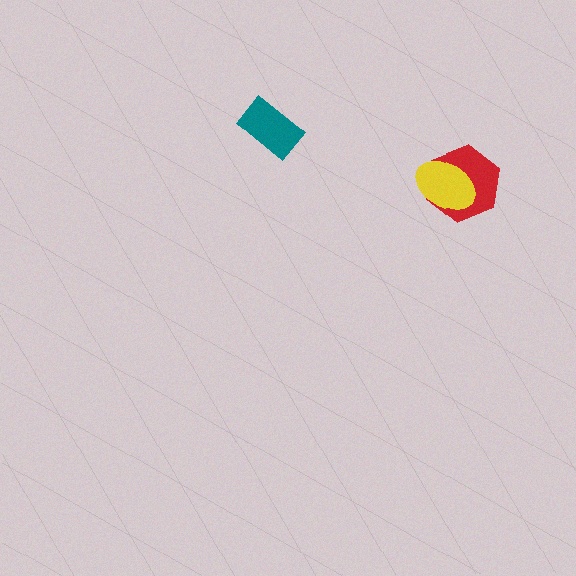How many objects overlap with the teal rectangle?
0 objects overlap with the teal rectangle.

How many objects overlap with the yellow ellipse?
1 object overlaps with the yellow ellipse.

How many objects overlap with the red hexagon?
1 object overlaps with the red hexagon.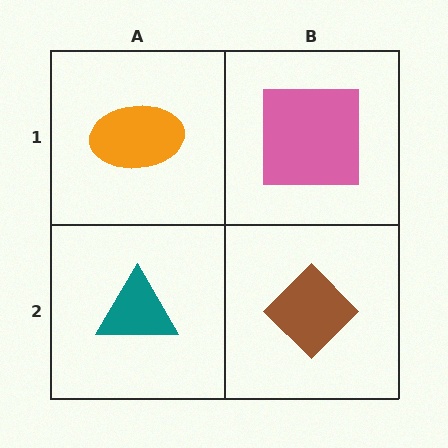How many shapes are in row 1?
2 shapes.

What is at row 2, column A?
A teal triangle.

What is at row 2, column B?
A brown diamond.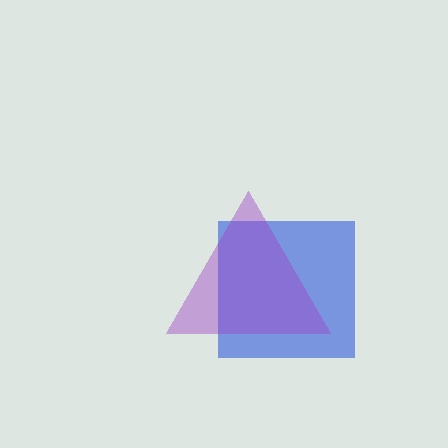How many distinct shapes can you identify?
There are 2 distinct shapes: a blue square, a purple triangle.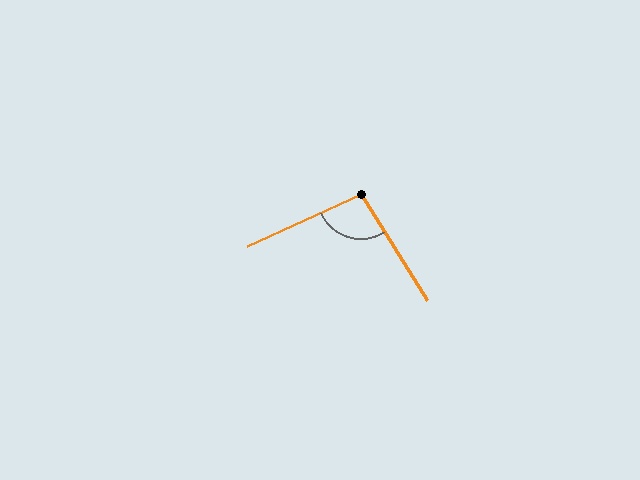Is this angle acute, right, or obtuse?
It is obtuse.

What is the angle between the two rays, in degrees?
Approximately 97 degrees.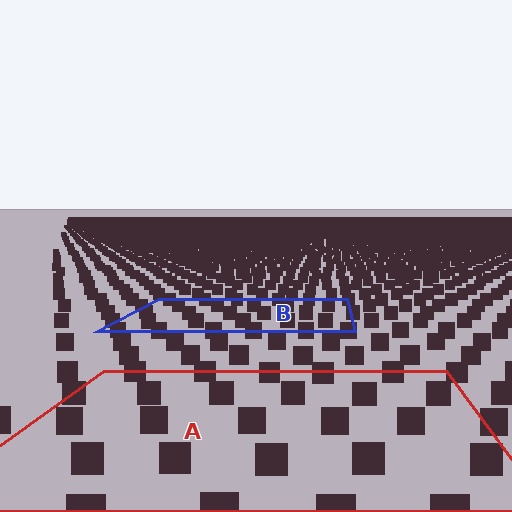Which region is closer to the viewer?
Region A is closer. The texture elements there are larger and more spread out.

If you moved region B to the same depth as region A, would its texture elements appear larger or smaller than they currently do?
They would appear larger. At a closer depth, the same texture elements are projected at a bigger on-screen size.